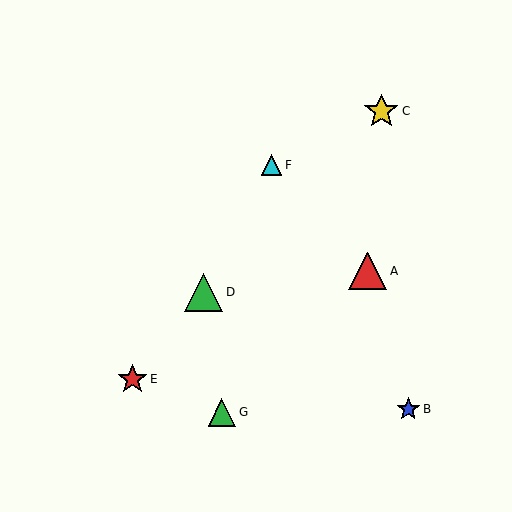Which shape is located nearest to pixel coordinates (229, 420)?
The green triangle (labeled G) at (222, 412) is nearest to that location.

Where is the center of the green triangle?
The center of the green triangle is at (222, 412).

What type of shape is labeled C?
Shape C is a yellow star.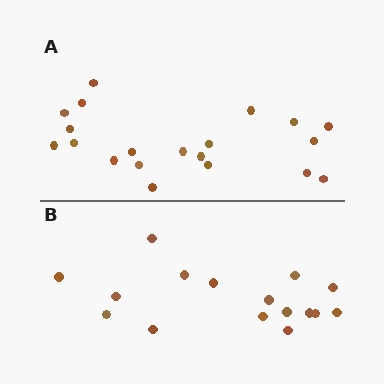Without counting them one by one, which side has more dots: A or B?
Region A (the top region) has more dots.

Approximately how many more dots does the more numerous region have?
Region A has about 4 more dots than region B.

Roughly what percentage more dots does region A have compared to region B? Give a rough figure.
About 25% more.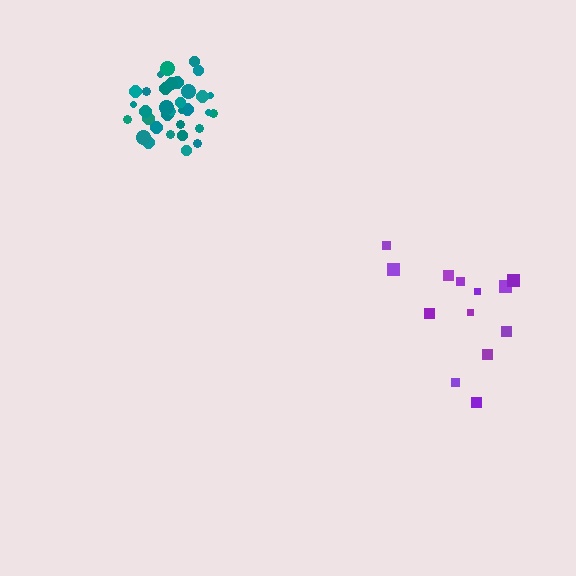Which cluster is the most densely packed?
Teal.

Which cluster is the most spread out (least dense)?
Purple.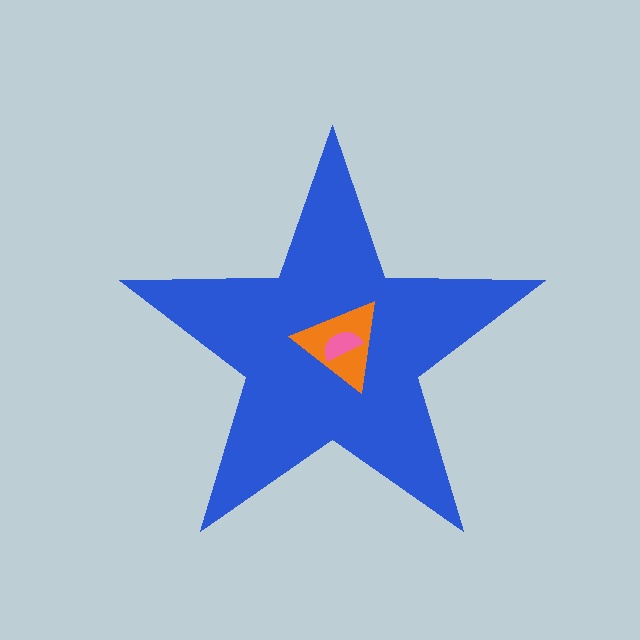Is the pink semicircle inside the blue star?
Yes.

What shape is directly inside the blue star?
The orange triangle.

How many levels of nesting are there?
3.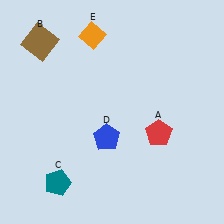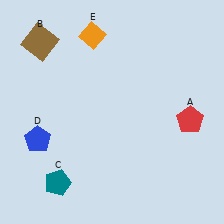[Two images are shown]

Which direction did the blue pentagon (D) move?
The blue pentagon (D) moved left.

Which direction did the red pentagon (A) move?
The red pentagon (A) moved right.